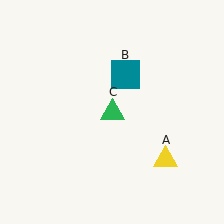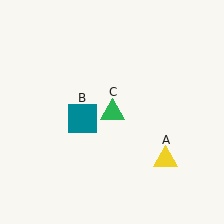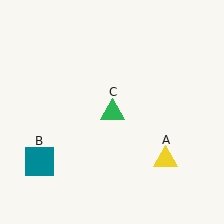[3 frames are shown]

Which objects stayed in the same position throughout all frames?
Yellow triangle (object A) and green triangle (object C) remained stationary.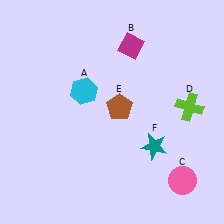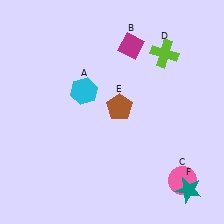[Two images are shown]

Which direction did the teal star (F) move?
The teal star (F) moved down.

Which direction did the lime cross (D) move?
The lime cross (D) moved up.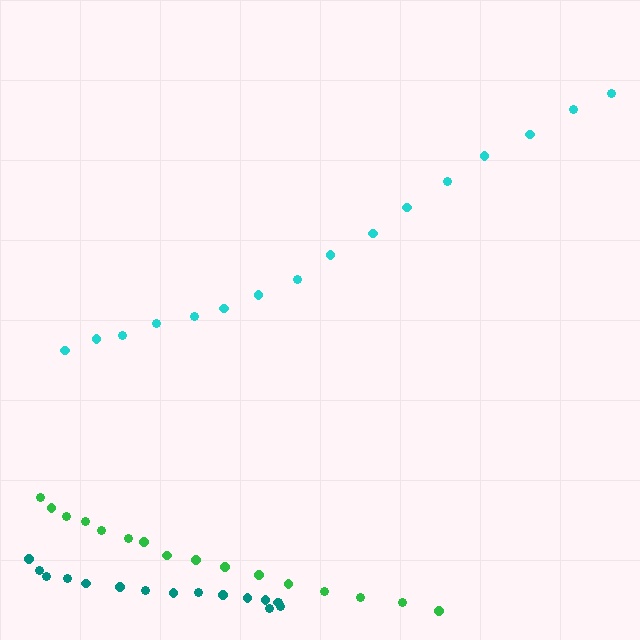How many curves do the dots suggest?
There are 3 distinct paths.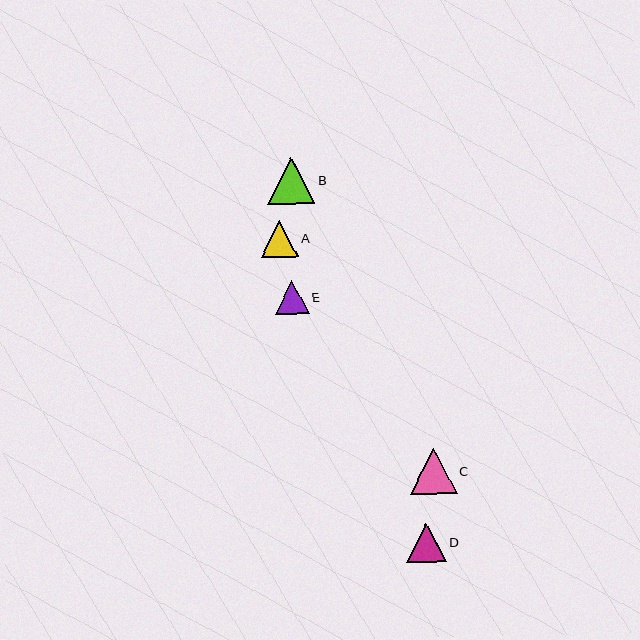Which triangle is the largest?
Triangle B is the largest with a size of approximately 47 pixels.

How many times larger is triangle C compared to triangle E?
Triangle C is approximately 1.4 times the size of triangle E.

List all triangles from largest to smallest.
From largest to smallest: B, C, D, A, E.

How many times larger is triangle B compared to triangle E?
Triangle B is approximately 1.4 times the size of triangle E.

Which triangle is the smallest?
Triangle E is the smallest with a size of approximately 34 pixels.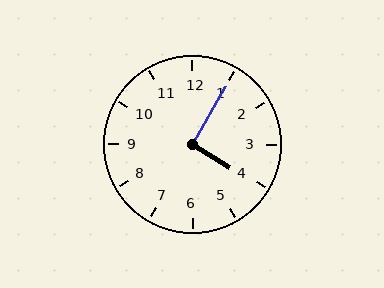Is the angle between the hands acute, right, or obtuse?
It is right.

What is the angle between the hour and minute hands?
Approximately 92 degrees.